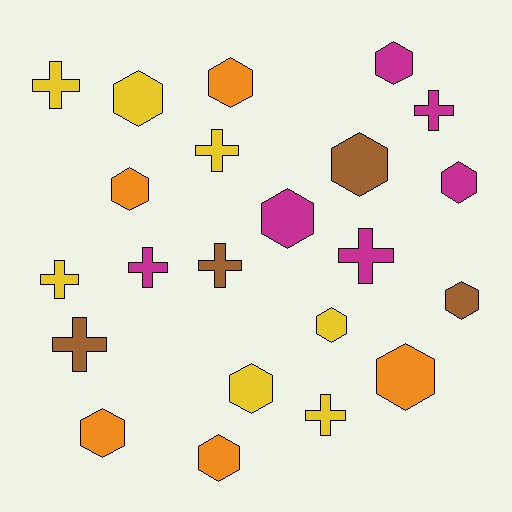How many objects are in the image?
There are 22 objects.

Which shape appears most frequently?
Hexagon, with 13 objects.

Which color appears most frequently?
Yellow, with 7 objects.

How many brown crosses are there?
There are 2 brown crosses.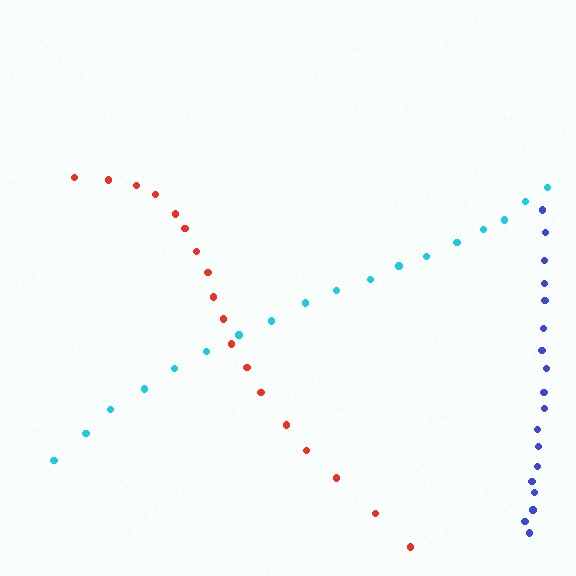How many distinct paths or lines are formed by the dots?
There are 3 distinct paths.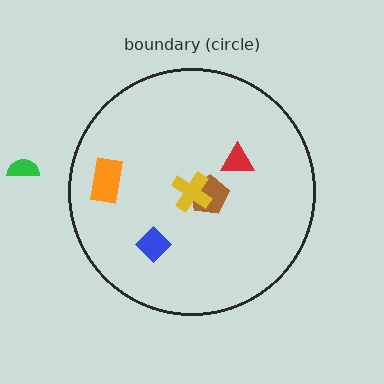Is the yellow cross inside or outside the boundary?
Inside.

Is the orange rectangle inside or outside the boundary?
Inside.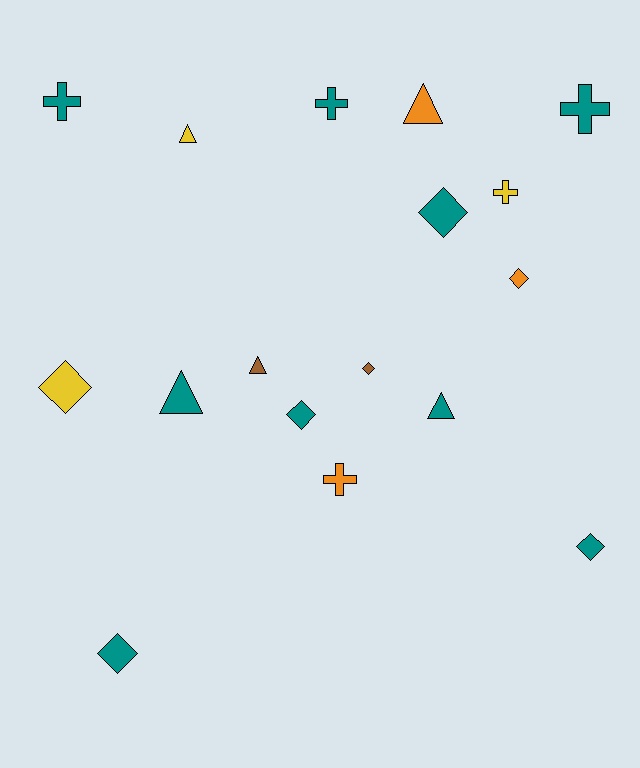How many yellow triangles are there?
There is 1 yellow triangle.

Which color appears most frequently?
Teal, with 9 objects.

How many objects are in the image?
There are 17 objects.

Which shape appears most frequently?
Diamond, with 7 objects.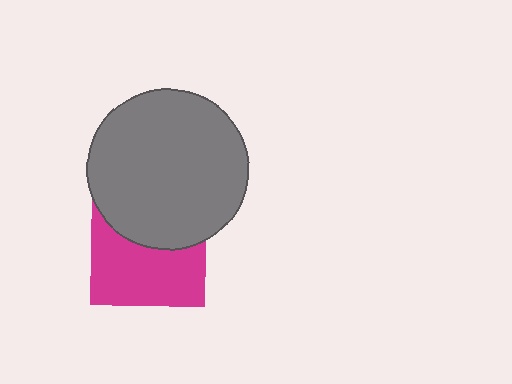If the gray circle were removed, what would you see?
You would see the complete magenta square.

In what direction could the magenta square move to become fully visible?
The magenta square could move down. That would shift it out from behind the gray circle entirely.